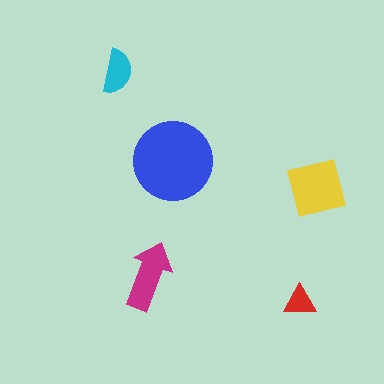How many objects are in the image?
There are 5 objects in the image.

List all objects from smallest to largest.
The red triangle, the cyan semicircle, the magenta arrow, the yellow square, the blue circle.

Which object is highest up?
The cyan semicircle is topmost.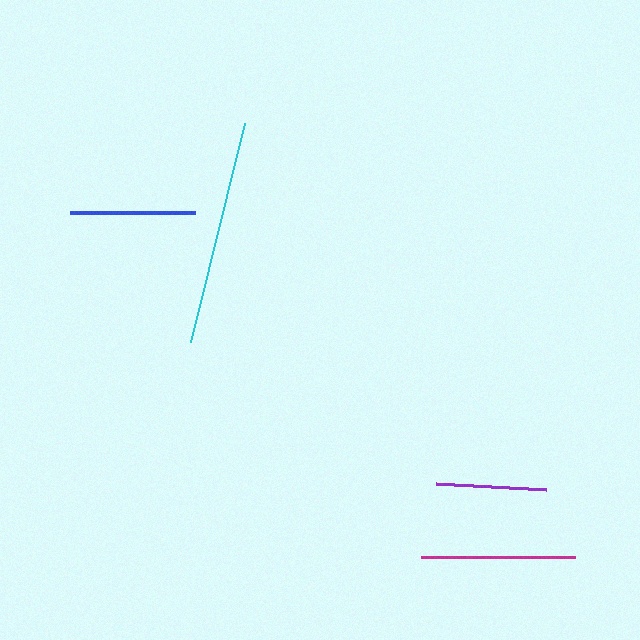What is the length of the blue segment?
The blue segment is approximately 125 pixels long.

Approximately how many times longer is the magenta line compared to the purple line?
The magenta line is approximately 1.4 times the length of the purple line.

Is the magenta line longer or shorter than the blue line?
The magenta line is longer than the blue line.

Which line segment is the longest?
The cyan line is the longest at approximately 226 pixels.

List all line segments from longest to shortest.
From longest to shortest: cyan, magenta, blue, purple.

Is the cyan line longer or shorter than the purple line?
The cyan line is longer than the purple line.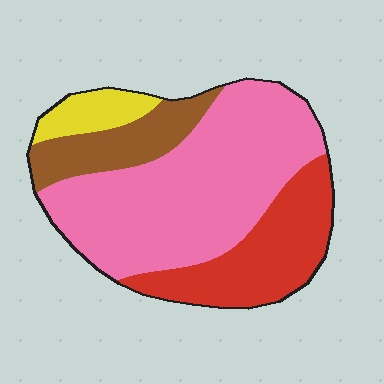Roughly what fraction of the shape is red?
Red takes up less than a quarter of the shape.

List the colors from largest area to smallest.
From largest to smallest: pink, red, brown, yellow.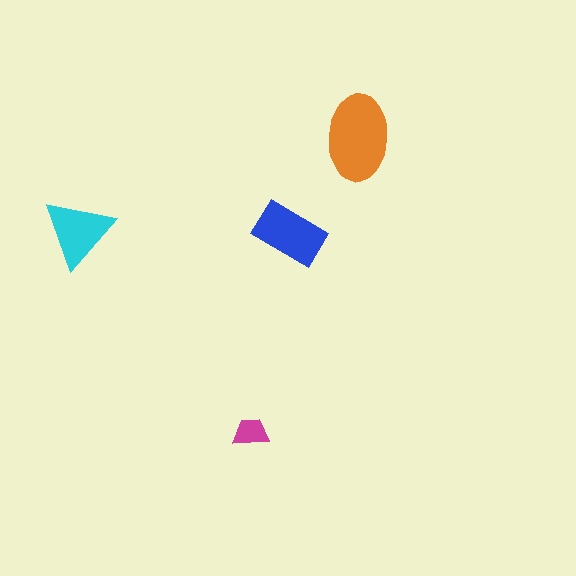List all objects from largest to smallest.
The orange ellipse, the blue rectangle, the cyan triangle, the magenta trapezoid.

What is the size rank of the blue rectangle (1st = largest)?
2nd.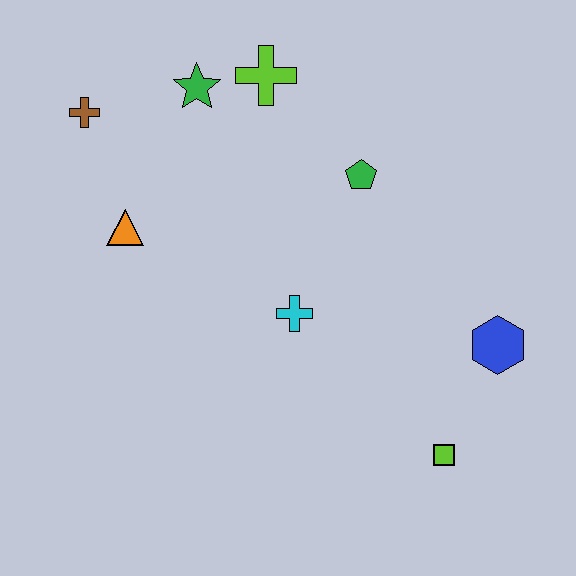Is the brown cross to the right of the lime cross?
No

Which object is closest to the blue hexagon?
The lime square is closest to the blue hexagon.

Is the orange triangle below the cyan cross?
No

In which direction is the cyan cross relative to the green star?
The cyan cross is below the green star.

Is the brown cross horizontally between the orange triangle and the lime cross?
No